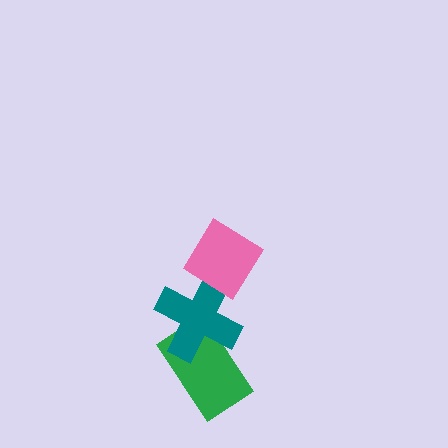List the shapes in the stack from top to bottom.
From top to bottom: the pink diamond, the teal cross, the green rectangle.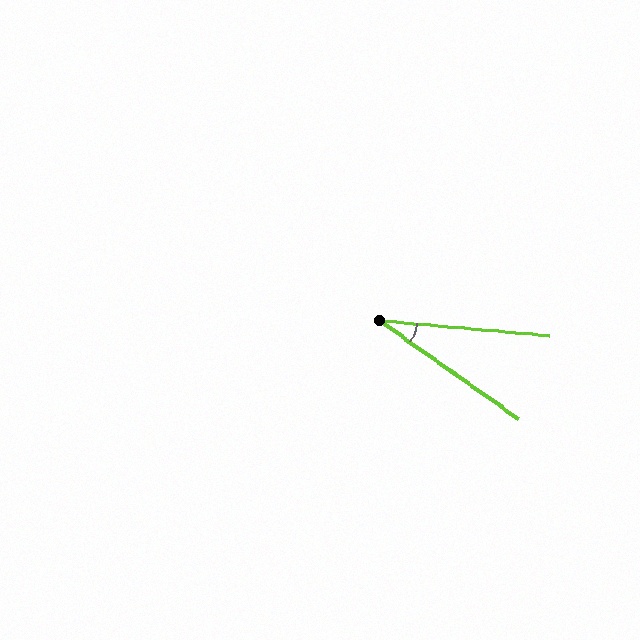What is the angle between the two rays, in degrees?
Approximately 30 degrees.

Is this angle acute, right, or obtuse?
It is acute.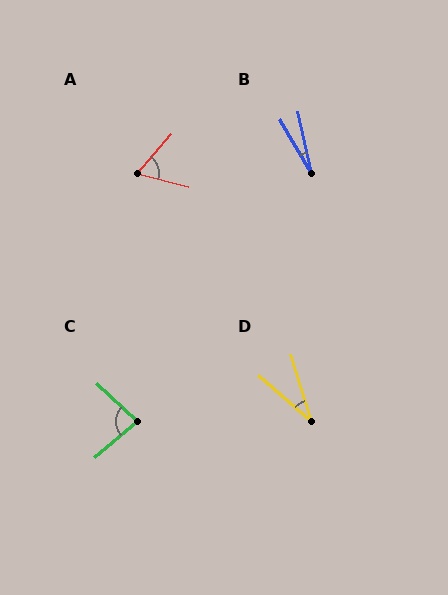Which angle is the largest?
C, at approximately 83 degrees.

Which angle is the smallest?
B, at approximately 18 degrees.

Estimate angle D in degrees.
Approximately 32 degrees.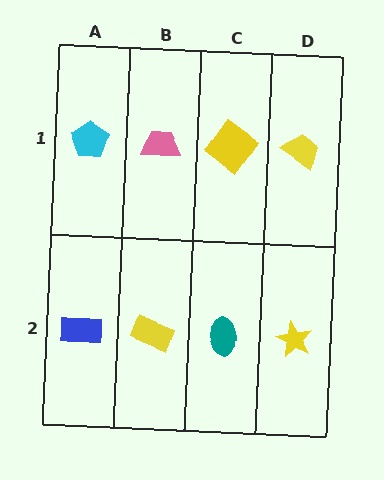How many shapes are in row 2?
4 shapes.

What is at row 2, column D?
A yellow star.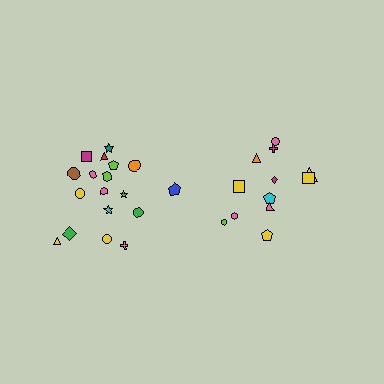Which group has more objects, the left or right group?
The left group.